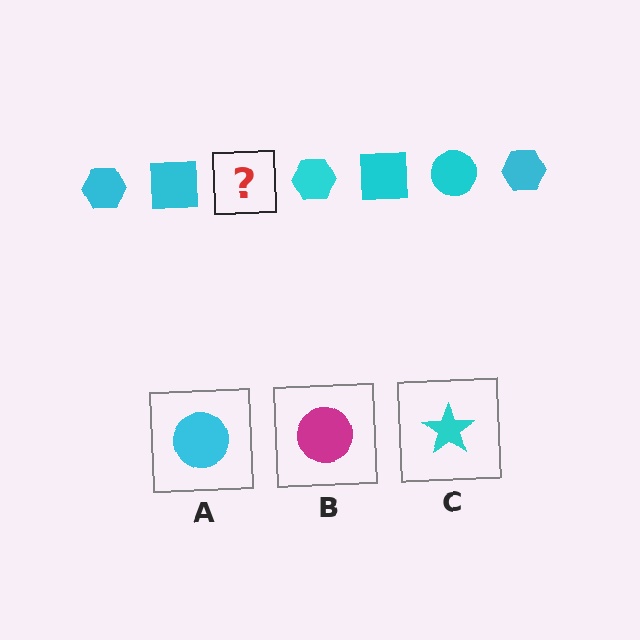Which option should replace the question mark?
Option A.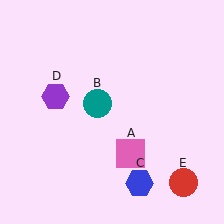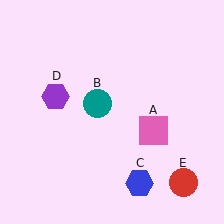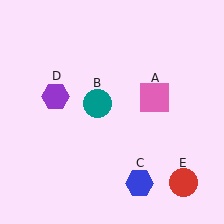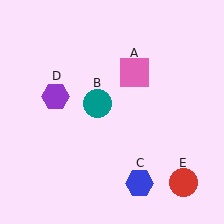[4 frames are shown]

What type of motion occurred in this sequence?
The pink square (object A) rotated counterclockwise around the center of the scene.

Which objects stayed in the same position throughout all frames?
Teal circle (object B) and blue hexagon (object C) and purple hexagon (object D) and red circle (object E) remained stationary.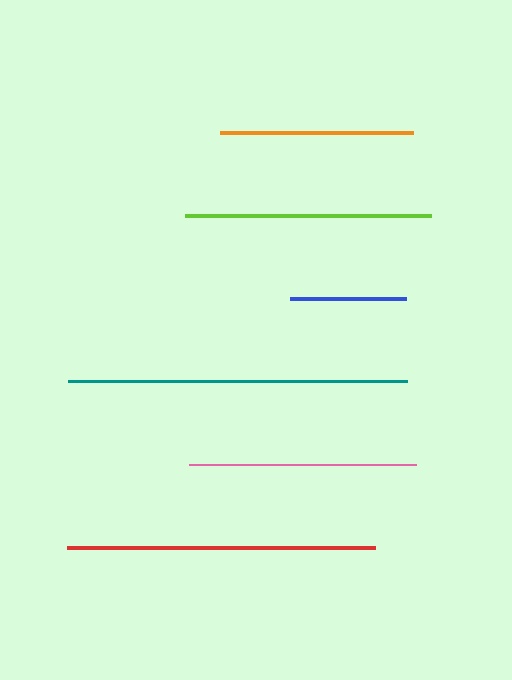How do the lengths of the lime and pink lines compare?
The lime and pink lines are approximately the same length.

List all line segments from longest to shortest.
From longest to shortest: teal, red, lime, pink, orange, blue.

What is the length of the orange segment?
The orange segment is approximately 192 pixels long.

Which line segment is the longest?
The teal line is the longest at approximately 339 pixels.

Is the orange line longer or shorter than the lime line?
The lime line is longer than the orange line.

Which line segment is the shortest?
The blue line is the shortest at approximately 117 pixels.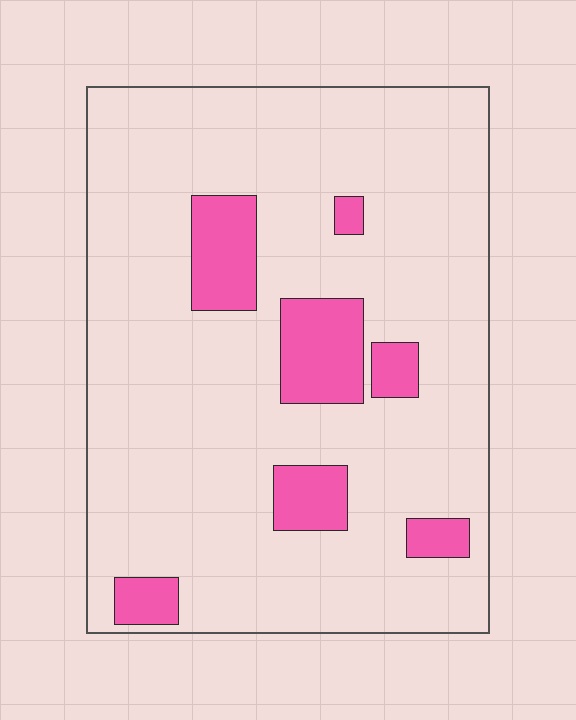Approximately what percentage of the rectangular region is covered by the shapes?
Approximately 15%.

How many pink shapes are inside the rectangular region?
7.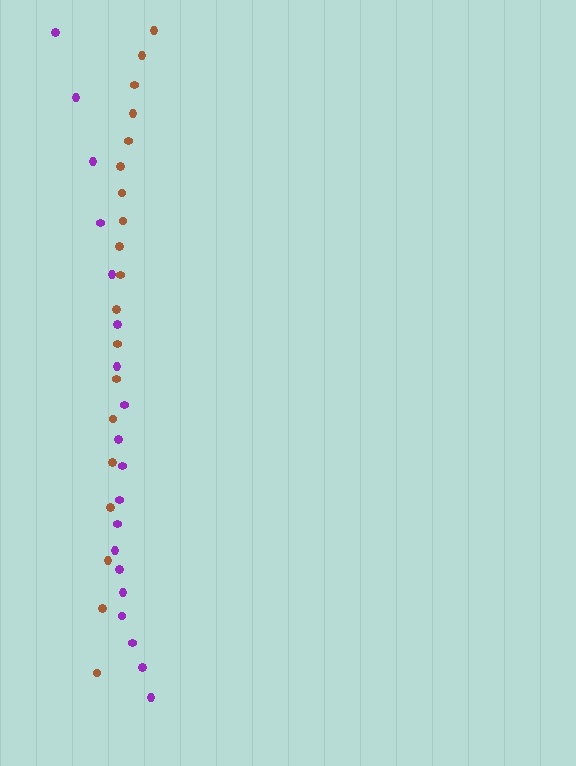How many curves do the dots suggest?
There are 2 distinct paths.